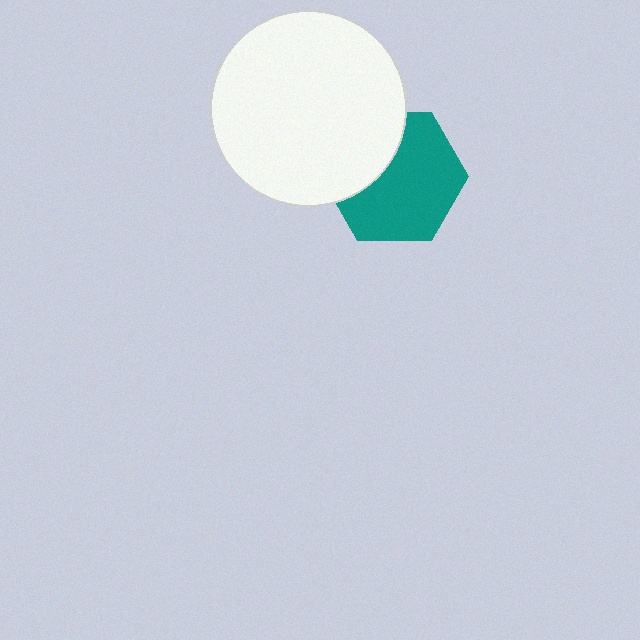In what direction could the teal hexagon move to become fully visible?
The teal hexagon could move toward the lower-right. That would shift it out from behind the white circle entirely.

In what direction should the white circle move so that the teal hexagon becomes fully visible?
The white circle should move toward the upper-left. That is the shortest direction to clear the overlap and leave the teal hexagon fully visible.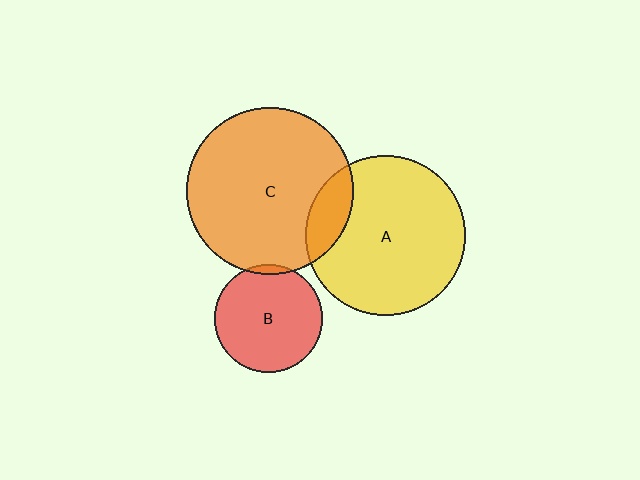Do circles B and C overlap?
Yes.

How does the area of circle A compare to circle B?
Approximately 2.2 times.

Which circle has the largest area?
Circle C (orange).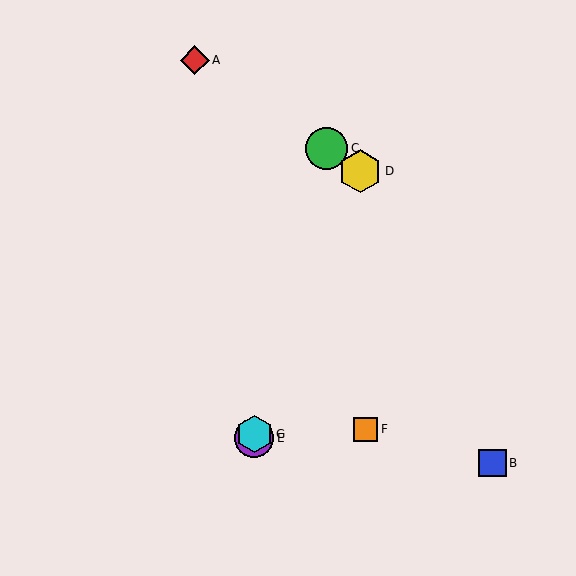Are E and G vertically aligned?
Yes, both are at x≈254.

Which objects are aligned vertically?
Objects E, G are aligned vertically.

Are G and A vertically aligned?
No, G is at x≈254 and A is at x≈195.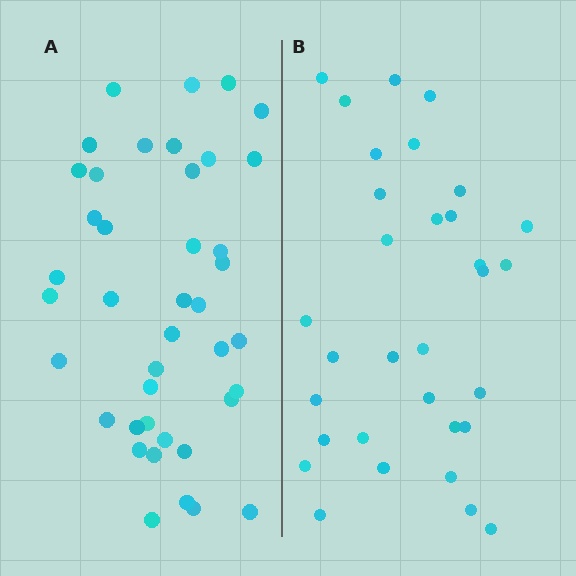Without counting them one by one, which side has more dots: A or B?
Region A (the left region) has more dots.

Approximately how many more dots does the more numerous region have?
Region A has roughly 8 or so more dots than region B.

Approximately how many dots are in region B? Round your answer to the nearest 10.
About 30 dots. (The exact count is 32, which rounds to 30.)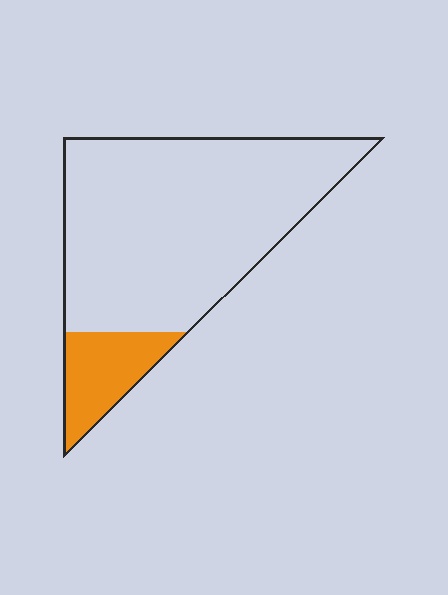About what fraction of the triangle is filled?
About one sixth (1/6).